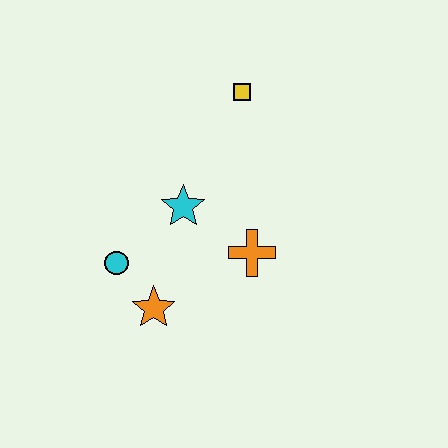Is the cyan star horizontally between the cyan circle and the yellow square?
Yes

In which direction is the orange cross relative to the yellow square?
The orange cross is below the yellow square.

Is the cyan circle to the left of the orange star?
Yes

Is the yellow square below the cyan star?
No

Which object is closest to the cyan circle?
The orange star is closest to the cyan circle.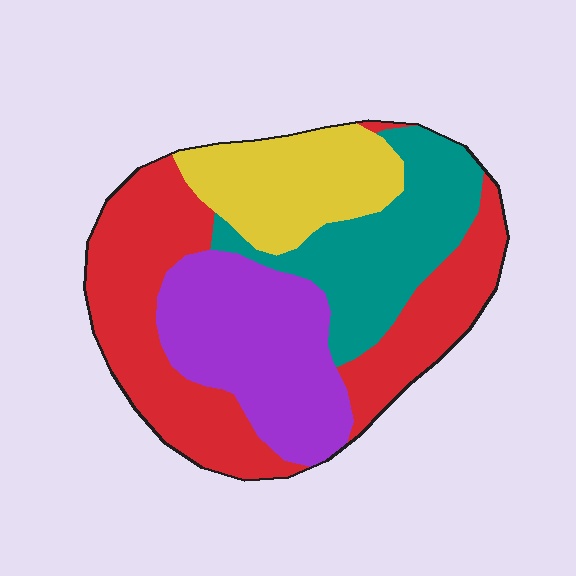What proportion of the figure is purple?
Purple covers 24% of the figure.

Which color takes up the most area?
Red, at roughly 40%.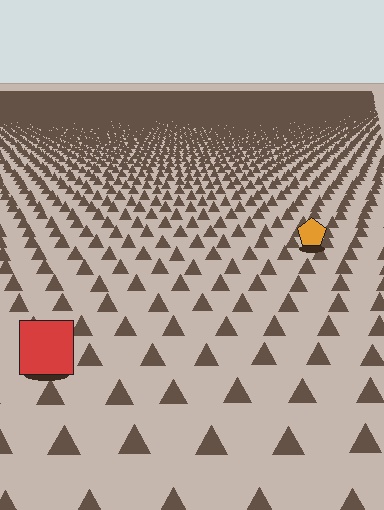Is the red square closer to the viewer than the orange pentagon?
Yes. The red square is closer — you can tell from the texture gradient: the ground texture is coarser near it.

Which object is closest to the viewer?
The red square is closest. The texture marks near it are larger and more spread out.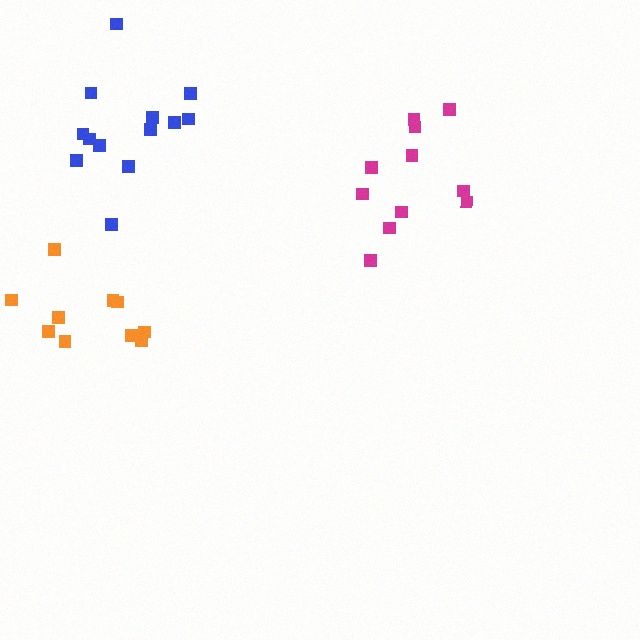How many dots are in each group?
Group 1: 10 dots, Group 2: 13 dots, Group 3: 11 dots (34 total).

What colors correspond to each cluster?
The clusters are colored: orange, blue, magenta.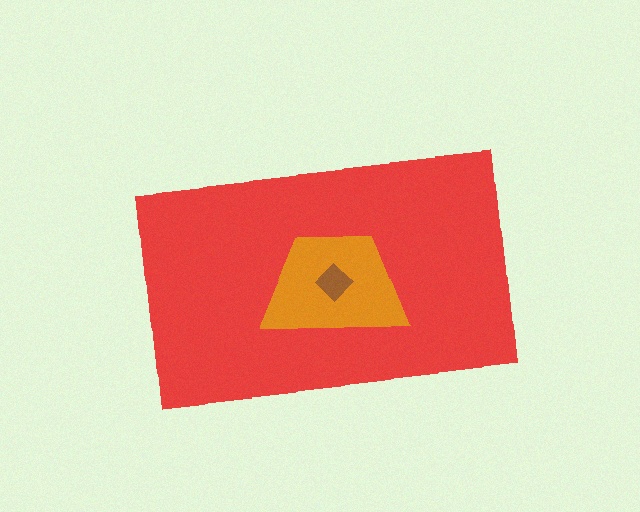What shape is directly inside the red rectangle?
The orange trapezoid.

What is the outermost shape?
The red rectangle.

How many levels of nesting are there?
3.